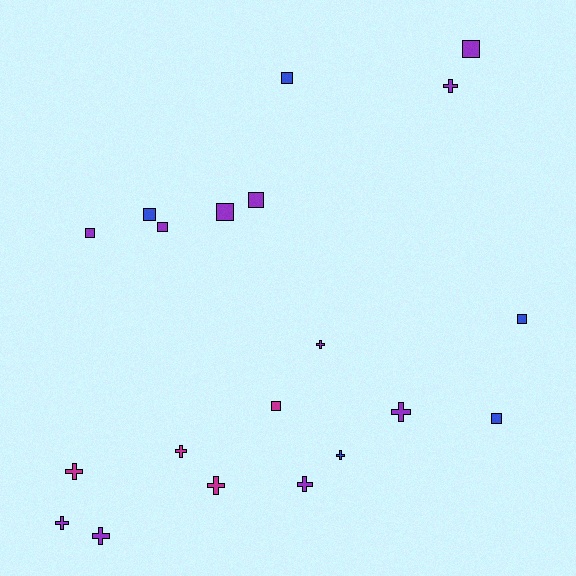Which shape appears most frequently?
Square, with 10 objects.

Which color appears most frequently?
Purple, with 11 objects.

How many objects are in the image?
There are 20 objects.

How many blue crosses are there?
There is 1 blue cross.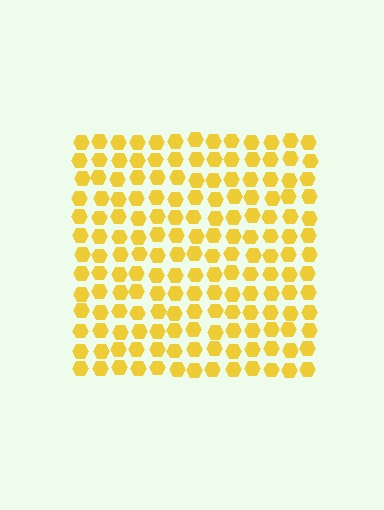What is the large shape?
The large shape is a square.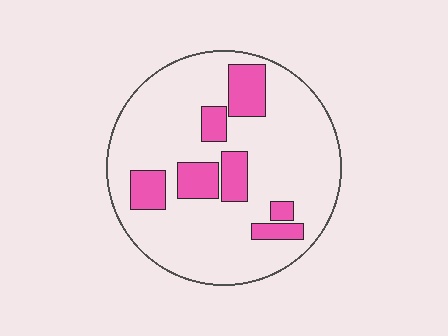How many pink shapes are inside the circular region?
7.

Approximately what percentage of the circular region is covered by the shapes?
Approximately 20%.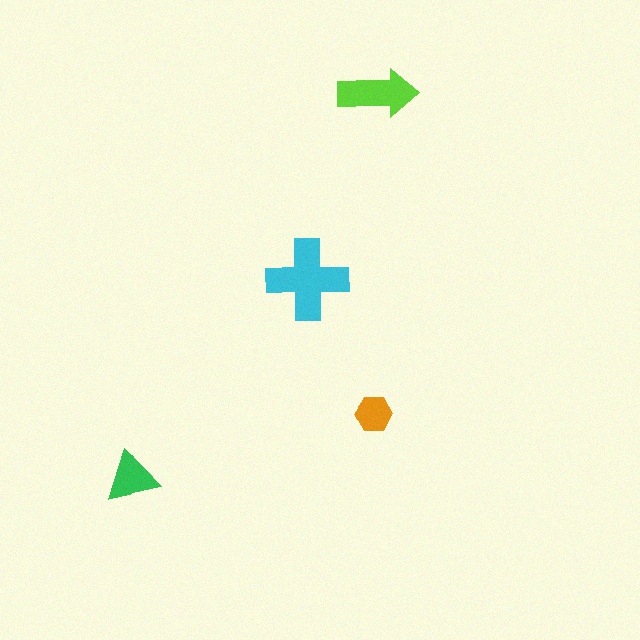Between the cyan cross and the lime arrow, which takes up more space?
The cyan cross.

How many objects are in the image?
There are 4 objects in the image.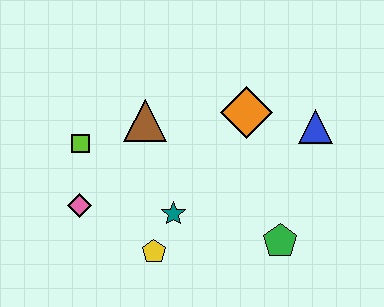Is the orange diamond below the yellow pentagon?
No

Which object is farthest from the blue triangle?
The pink diamond is farthest from the blue triangle.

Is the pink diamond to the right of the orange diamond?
No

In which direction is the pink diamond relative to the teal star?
The pink diamond is to the left of the teal star.